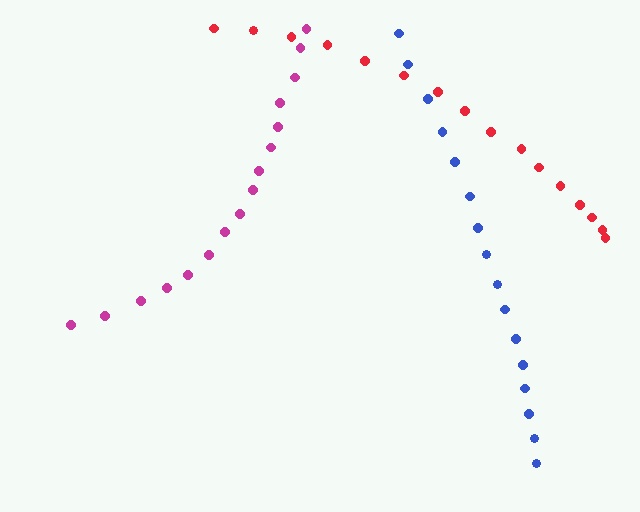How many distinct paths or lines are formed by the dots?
There are 3 distinct paths.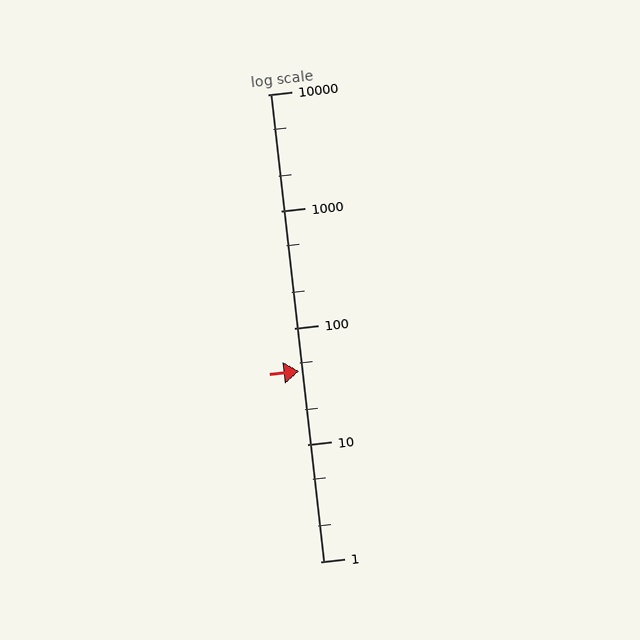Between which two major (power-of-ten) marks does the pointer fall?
The pointer is between 10 and 100.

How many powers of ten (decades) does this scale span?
The scale spans 4 decades, from 1 to 10000.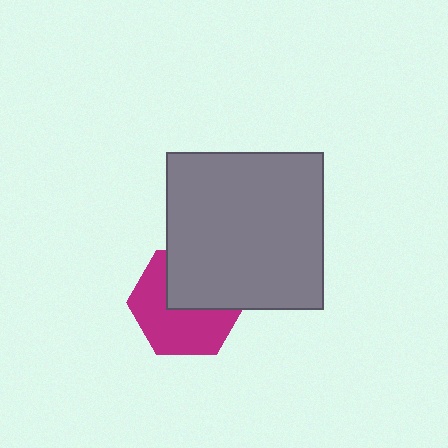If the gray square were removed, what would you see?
You would see the complete magenta hexagon.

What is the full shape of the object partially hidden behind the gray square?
The partially hidden object is a magenta hexagon.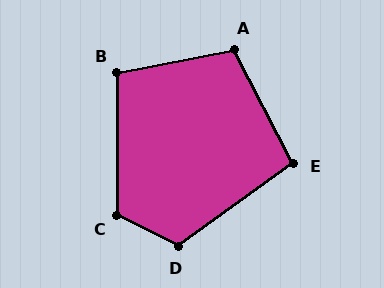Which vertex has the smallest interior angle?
E, at approximately 98 degrees.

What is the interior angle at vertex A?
Approximately 106 degrees (obtuse).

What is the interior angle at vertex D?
Approximately 117 degrees (obtuse).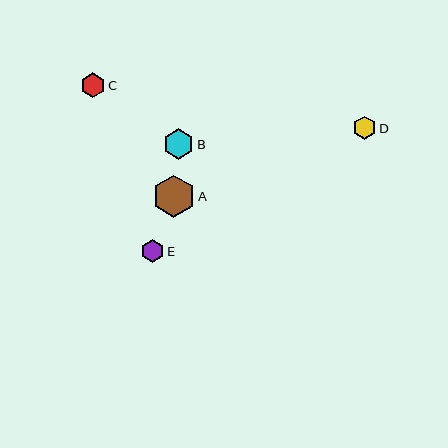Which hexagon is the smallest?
Hexagon D is the smallest with a size of approximately 23 pixels.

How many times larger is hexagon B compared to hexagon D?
Hexagon B is approximately 1.3 times the size of hexagon D.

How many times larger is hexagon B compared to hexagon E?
Hexagon B is approximately 1.3 times the size of hexagon E.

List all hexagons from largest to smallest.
From largest to smallest: A, B, C, E, D.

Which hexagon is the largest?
Hexagon A is the largest with a size of approximately 42 pixels.